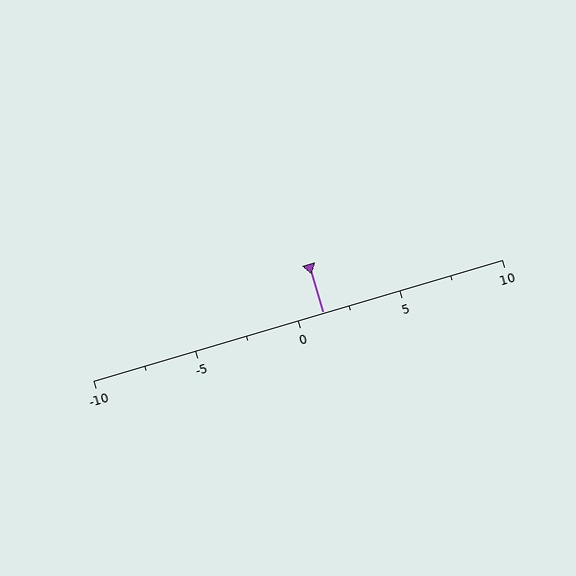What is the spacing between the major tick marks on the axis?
The major ticks are spaced 5 apart.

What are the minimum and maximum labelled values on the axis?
The axis runs from -10 to 10.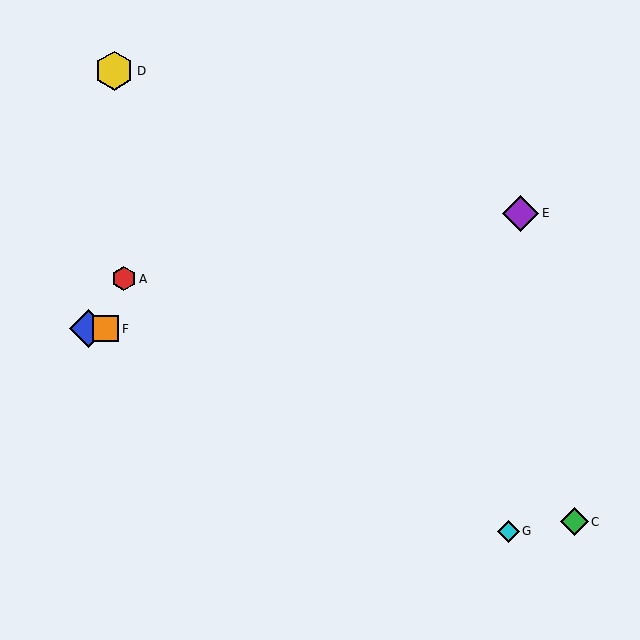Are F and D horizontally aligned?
No, F is at y≈329 and D is at y≈71.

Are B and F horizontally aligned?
Yes, both are at y≈329.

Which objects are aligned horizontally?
Objects B, F are aligned horizontally.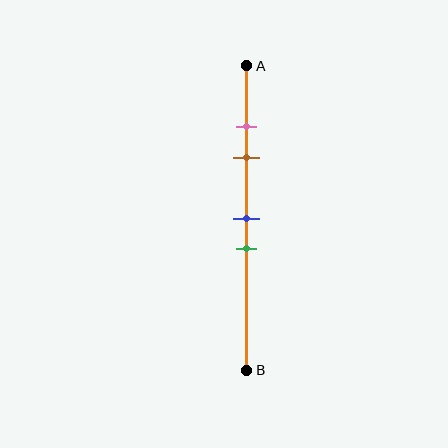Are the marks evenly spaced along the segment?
No, the marks are not evenly spaced.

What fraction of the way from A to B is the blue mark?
The blue mark is approximately 50% (0.5) of the way from A to B.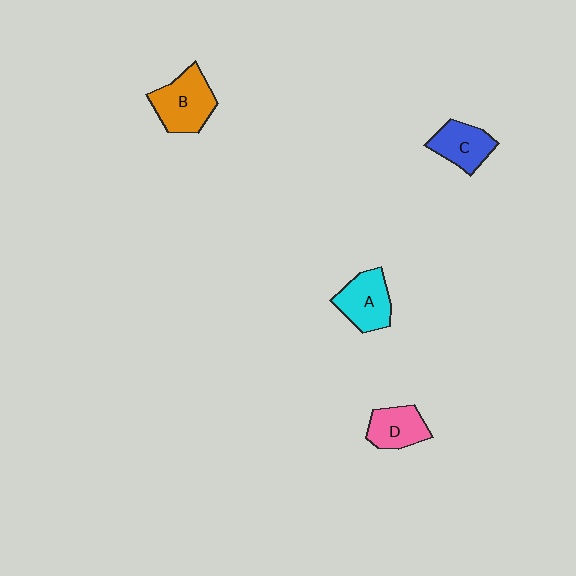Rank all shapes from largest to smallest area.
From largest to smallest: B (orange), A (cyan), C (blue), D (pink).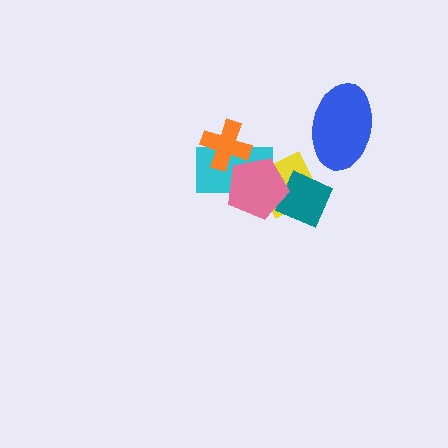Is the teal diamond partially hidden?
Yes, it is partially covered by another shape.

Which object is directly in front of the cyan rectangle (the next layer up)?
The orange cross is directly in front of the cyan rectangle.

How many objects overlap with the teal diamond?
2 objects overlap with the teal diamond.